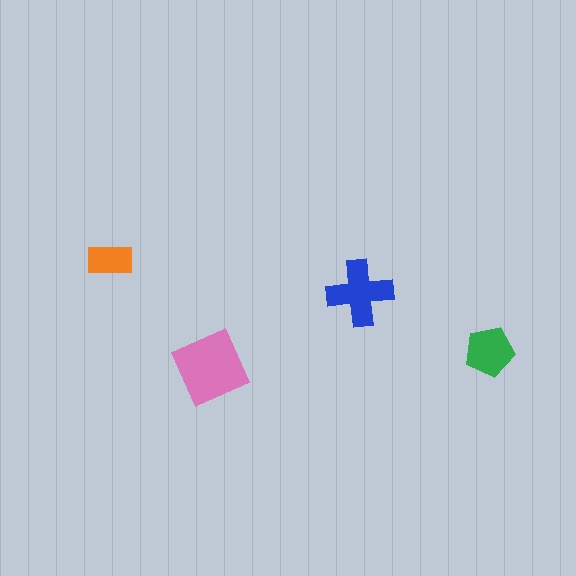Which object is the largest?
The pink diamond.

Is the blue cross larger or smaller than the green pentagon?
Larger.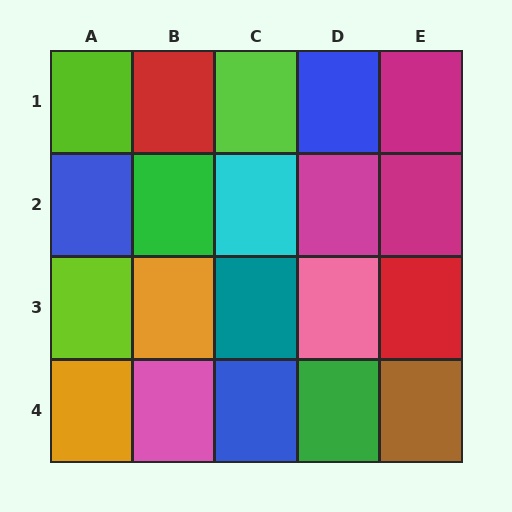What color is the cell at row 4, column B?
Pink.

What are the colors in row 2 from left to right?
Blue, green, cyan, magenta, magenta.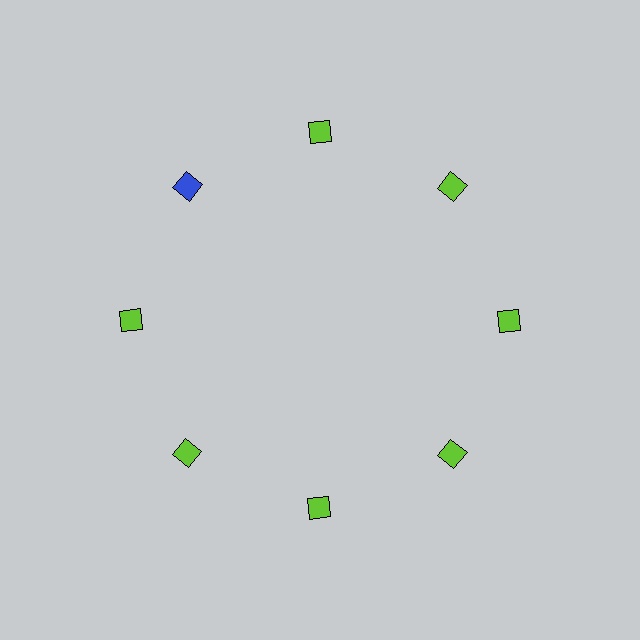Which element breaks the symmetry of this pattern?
The blue diamond at roughly the 10 o'clock position breaks the symmetry. All other shapes are lime diamonds.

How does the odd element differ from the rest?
It has a different color: blue instead of lime.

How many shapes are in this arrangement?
There are 8 shapes arranged in a ring pattern.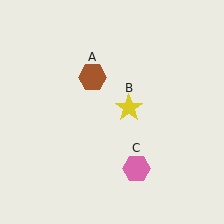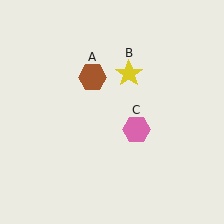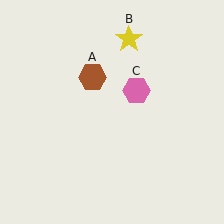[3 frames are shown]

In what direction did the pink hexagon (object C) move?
The pink hexagon (object C) moved up.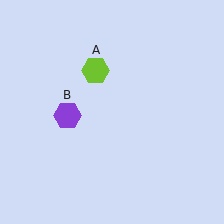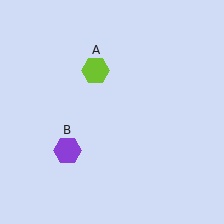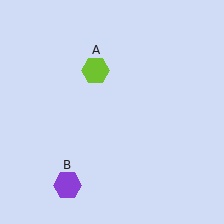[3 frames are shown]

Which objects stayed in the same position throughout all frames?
Lime hexagon (object A) remained stationary.